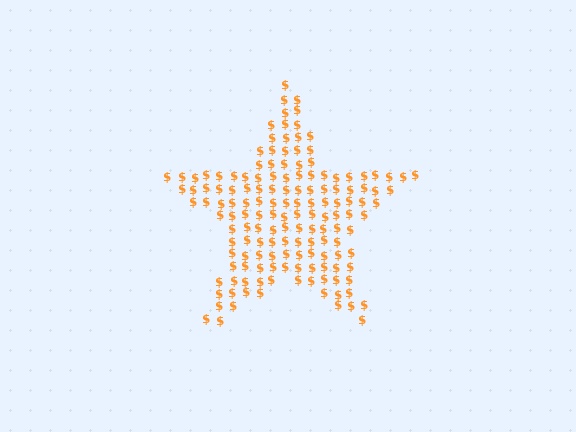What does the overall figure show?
The overall figure shows a star.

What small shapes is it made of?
It is made of small dollar signs.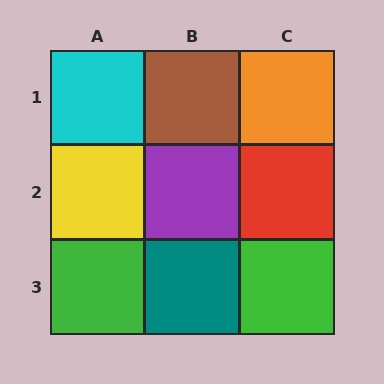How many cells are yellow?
1 cell is yellow.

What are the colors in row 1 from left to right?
Cyan, brown, orange.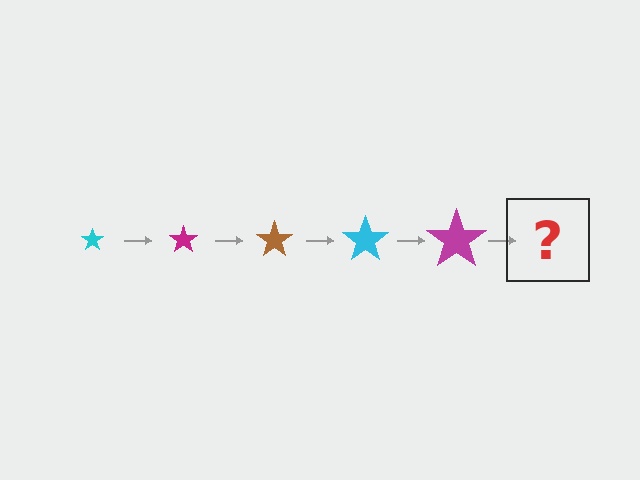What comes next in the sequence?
The next element should be a brown star, larger than the previous one.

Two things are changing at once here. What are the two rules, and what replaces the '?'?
The two rules are that the star grows larger each step and the color cycles through cyan, magenta, and brown. The '?' should be a brown star, larger than the previous one.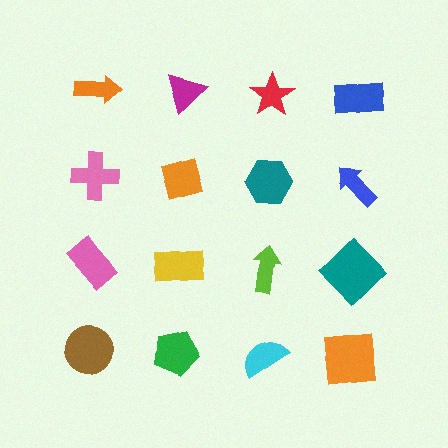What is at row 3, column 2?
A yellow rectangle.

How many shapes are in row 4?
4 shapes.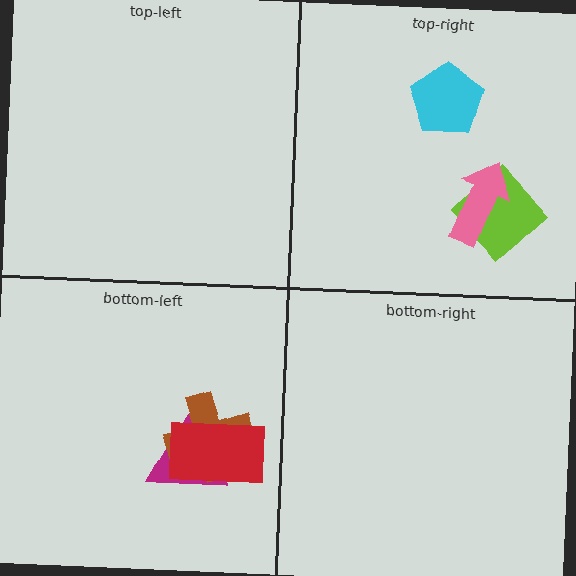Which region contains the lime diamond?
The top-right region.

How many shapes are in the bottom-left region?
3.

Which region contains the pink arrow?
The top-right region.